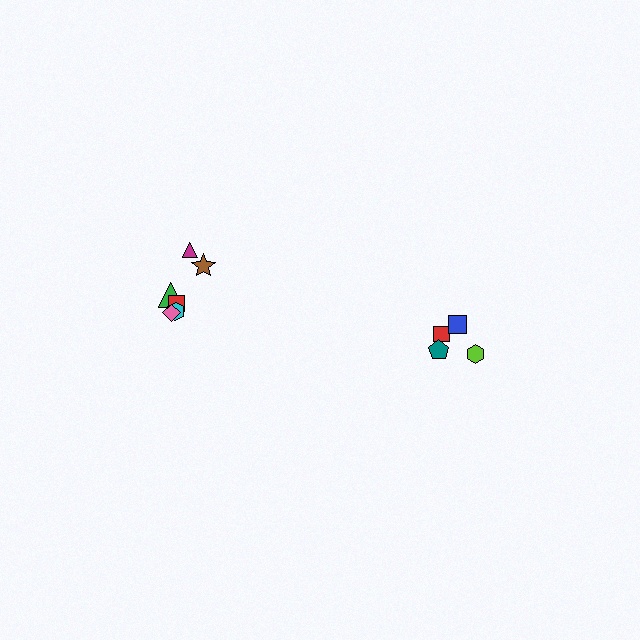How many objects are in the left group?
There are 6 objects.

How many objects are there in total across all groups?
There are 10 objects.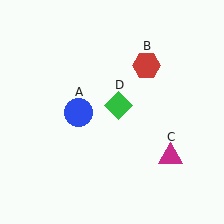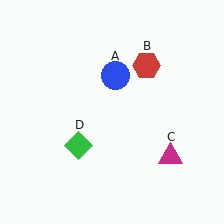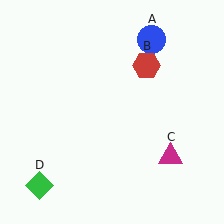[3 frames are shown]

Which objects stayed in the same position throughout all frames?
Red hexagon (object B) and magenta triangle (object C) remained stationary.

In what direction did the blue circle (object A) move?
The blue circle (object A) moved up and to the right.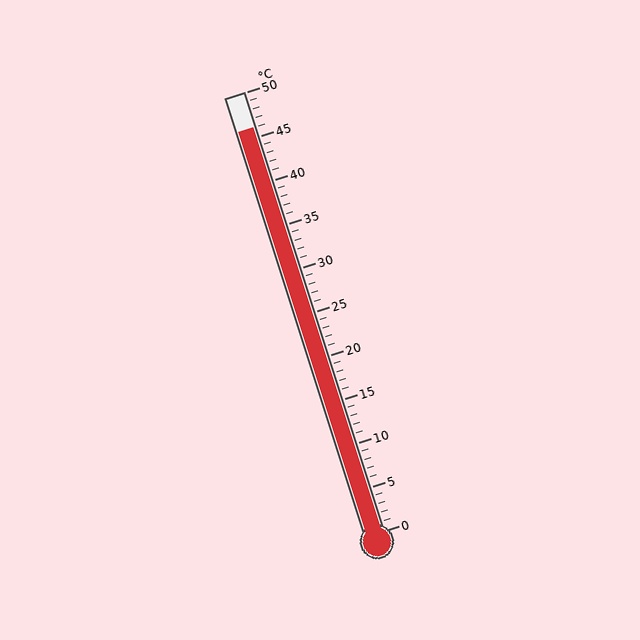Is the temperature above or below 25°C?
The temperature is above 25°C.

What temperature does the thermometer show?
The thermometer shows approximately 46°C.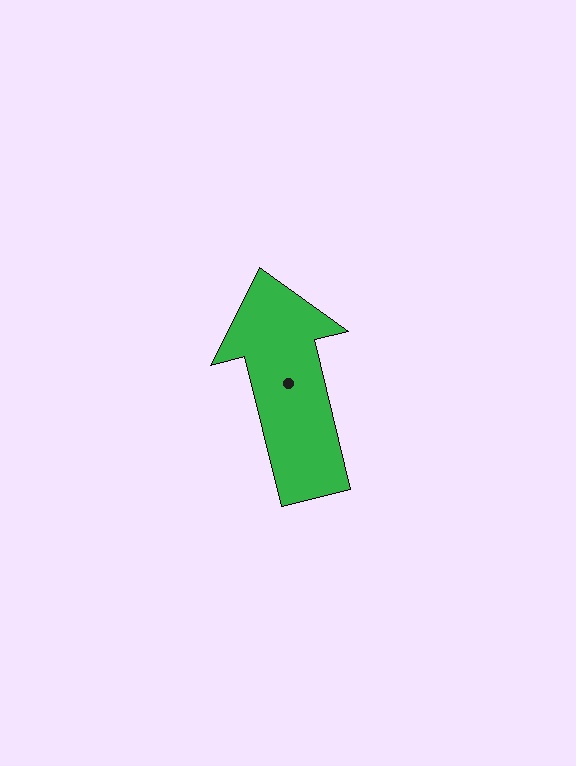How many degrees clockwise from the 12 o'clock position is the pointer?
Approximately 346 degrees.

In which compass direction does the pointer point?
North.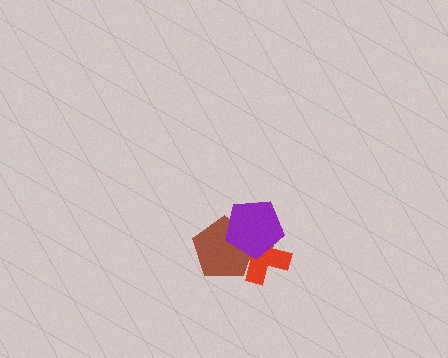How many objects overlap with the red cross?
2 objects overlap with the red cross.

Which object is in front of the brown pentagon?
The purple pentagon is in front of the brown pentagon.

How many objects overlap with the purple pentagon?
2 objects overlap with the purple pentagon.